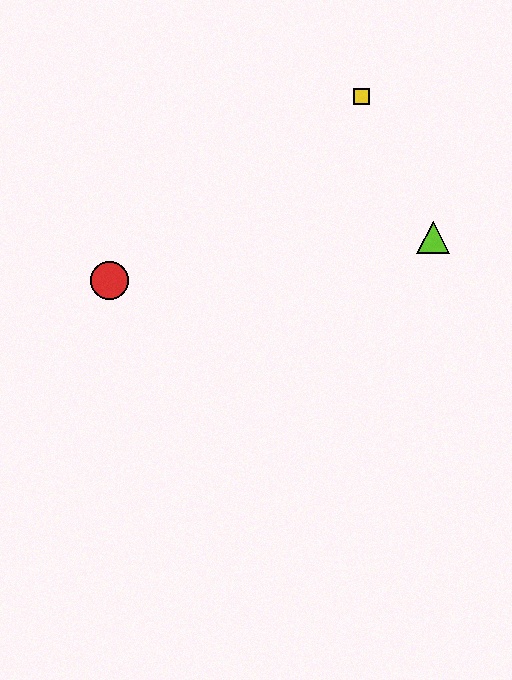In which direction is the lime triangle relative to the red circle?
The lime triangle is to the right of the red circle.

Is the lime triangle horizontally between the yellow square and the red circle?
No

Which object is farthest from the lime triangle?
The red circle is farthest from the lime triangle.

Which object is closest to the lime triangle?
The yellow square is closest to the lime triangle.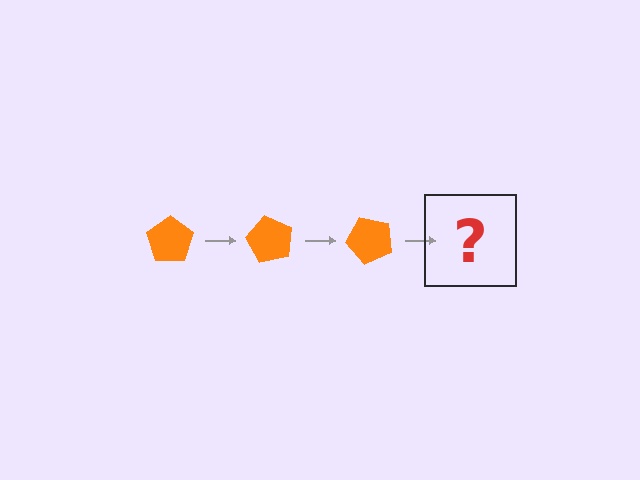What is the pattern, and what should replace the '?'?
The pattern is that the pentagon rotates 60 degrees each step. The '?' should be an orange pentagon rotated 180 degrees.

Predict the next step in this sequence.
The next step is an orange pentagon rotated 180 degrees.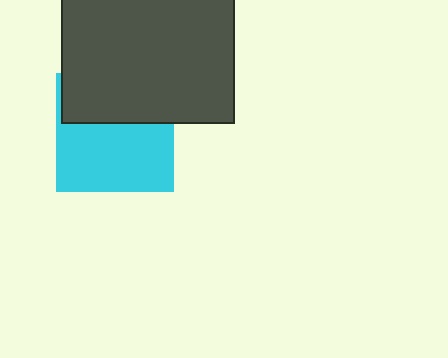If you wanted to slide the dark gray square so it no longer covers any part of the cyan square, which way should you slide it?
Slide it up — that is the most direct way to separate the two shapes.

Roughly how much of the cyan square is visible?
About half of it is visible (roughly 60%).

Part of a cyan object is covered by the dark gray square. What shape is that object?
It is a square.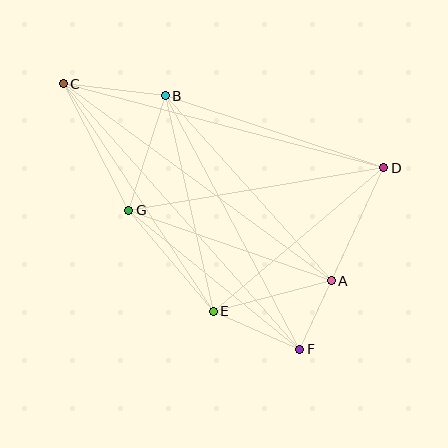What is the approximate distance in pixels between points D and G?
The distance between D and G is approximately 259 pixels.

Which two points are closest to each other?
Points A and F are closest to each other.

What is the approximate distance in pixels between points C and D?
The distance between C and D is approximately 331 pixels.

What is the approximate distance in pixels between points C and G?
The distance between C and G is approximately 142 pixels.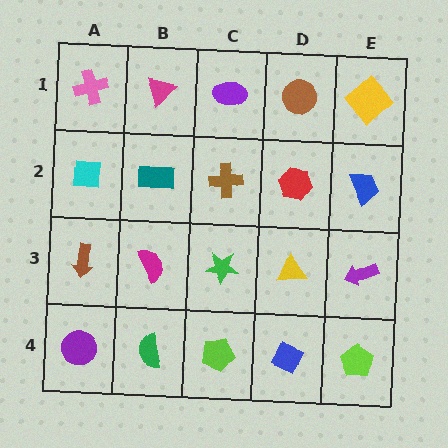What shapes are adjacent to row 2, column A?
A pink cross (row 1, column A), a brown arrow (row 3, column A), a teal rectangle (row 2, column B).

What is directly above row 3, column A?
A cyan square.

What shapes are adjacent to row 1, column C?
A brown cross (row 2, column C), a magenta triangle (row 1, column B), a brown circle (row 1, column D).